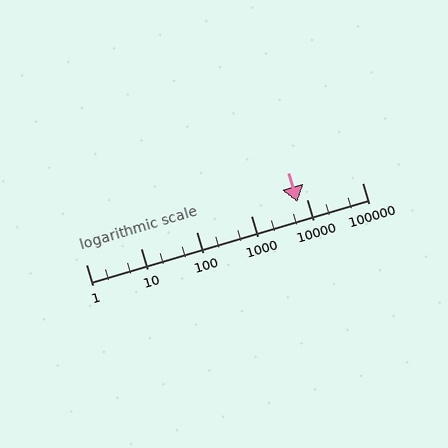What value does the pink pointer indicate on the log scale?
The pointer indicates approximately 6800.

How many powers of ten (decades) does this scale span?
The scale spans 5 decades, from 1 to 100000.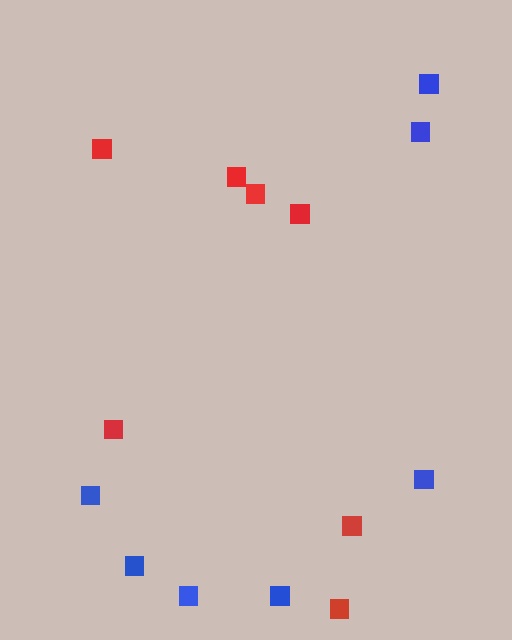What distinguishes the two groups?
There are 2 groups: one group of blue squares (7) and one group of red squares (7).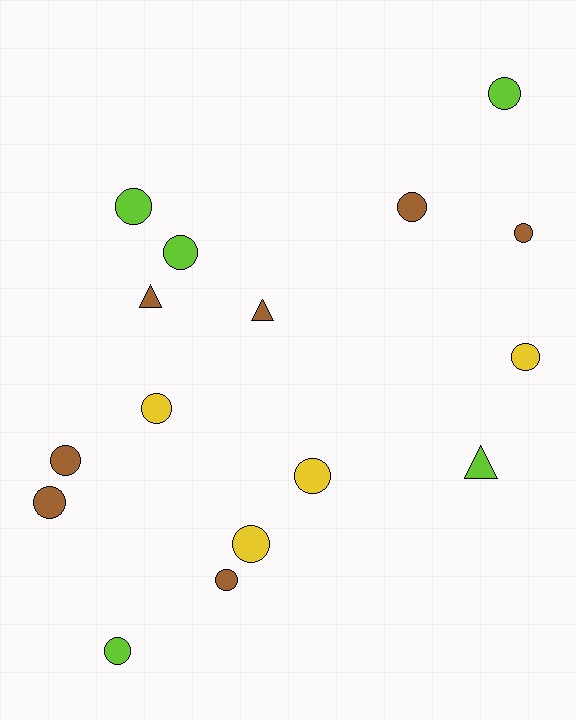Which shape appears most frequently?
Circle, with 13 objects.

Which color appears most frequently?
Brown, with 7 objects.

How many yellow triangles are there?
There are no yellow triangles.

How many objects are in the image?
There are 16 objects.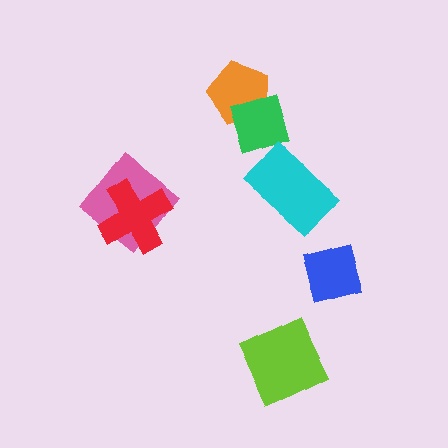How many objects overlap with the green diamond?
1 object overlaps with the green diamond.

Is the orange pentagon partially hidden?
Yes, it is partially covered by another shape.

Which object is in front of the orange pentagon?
The green diamond is in front of the orange pentagon.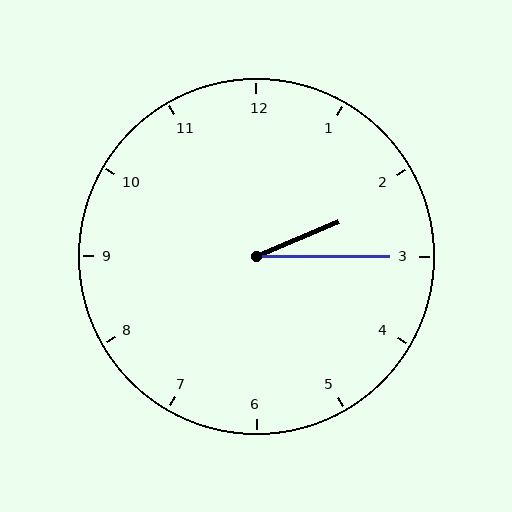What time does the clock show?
2:15.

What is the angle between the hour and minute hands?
Approximately 22 degrees.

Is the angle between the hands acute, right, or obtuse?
It is acute.